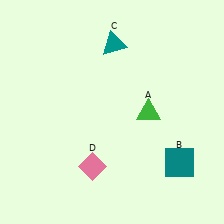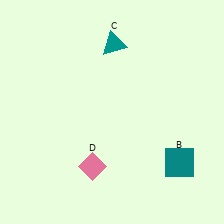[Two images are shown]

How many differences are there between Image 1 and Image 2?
There is 1 difference between the two images.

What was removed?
The green triangle (A) was removed in Image 2.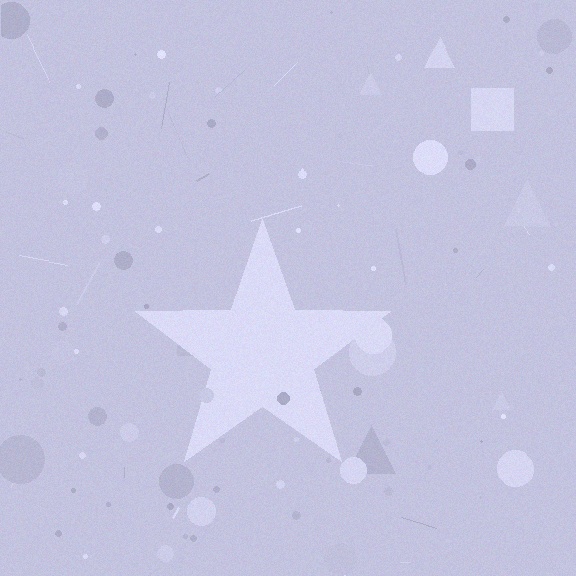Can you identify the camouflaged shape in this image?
The camouflaged shape is a star.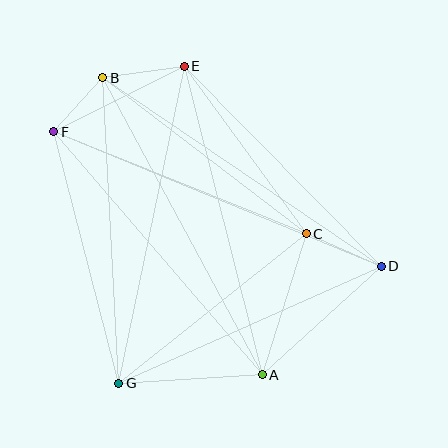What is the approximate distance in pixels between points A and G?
The distance between A and G is approximately 144 pixels.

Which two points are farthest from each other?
Points D and F are farthest from each other.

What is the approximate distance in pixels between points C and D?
The distance between C and D is approximately 82 pixels.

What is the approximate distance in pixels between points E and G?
The distance between E and G is approximately 324 pixels.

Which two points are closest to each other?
Points B and F are closest to each other.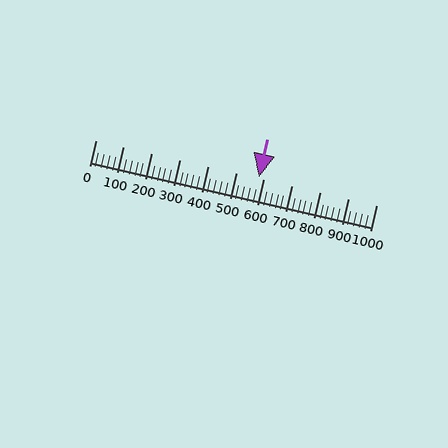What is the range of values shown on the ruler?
The ruler shows values from 0 to 1000.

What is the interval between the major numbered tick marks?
The major tick marks are spaced 100 units apart.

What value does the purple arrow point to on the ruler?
The purple arrow points to approximately 580.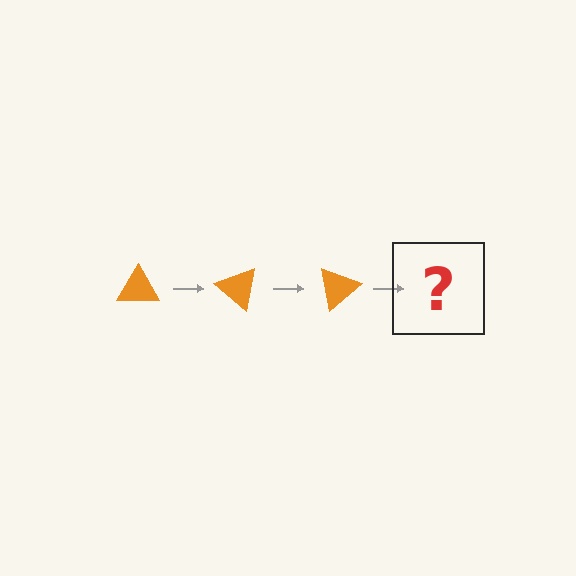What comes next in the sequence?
The next element should be an orange triangle rotated 120 degrees.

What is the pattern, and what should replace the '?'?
The pattern is that the triangle rotates 40 degrees each step. The '?' should be an orange triangle rotated 120 degrees.